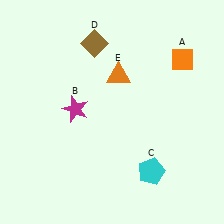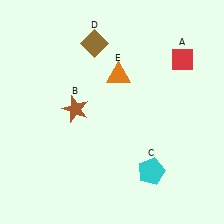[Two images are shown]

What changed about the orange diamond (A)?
In Image 1, A is orange. In Image 2, it changed to red.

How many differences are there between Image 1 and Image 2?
There are 2 differences between the two images.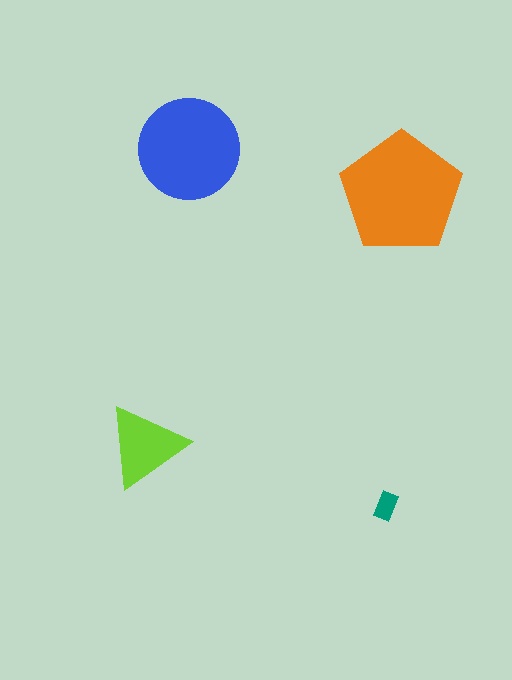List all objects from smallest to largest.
The teal rectangle, the lime triangle, the blue circle, the orange pentagon.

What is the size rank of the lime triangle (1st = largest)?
3rd.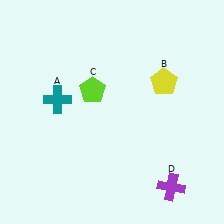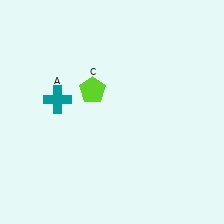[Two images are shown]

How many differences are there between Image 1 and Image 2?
There are 2 differences between the two images.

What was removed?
The purple cross (D), the yellow pentagon (B) were removed in Image 2.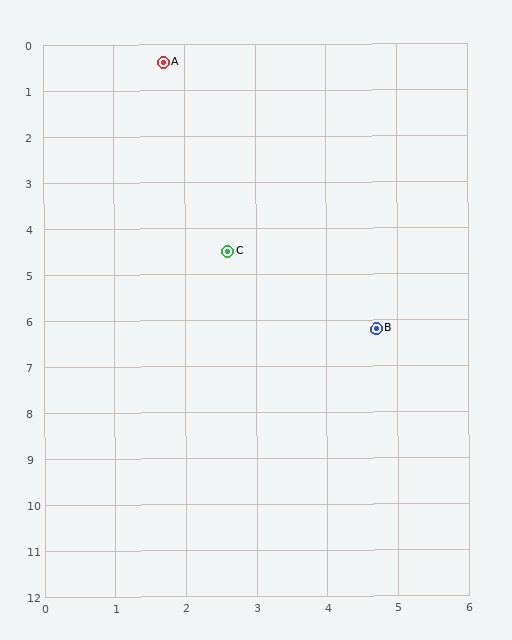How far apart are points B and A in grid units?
Points B and A are about 6.5 grid units apart.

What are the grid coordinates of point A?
Point A is at approximately (1.7, 0.4).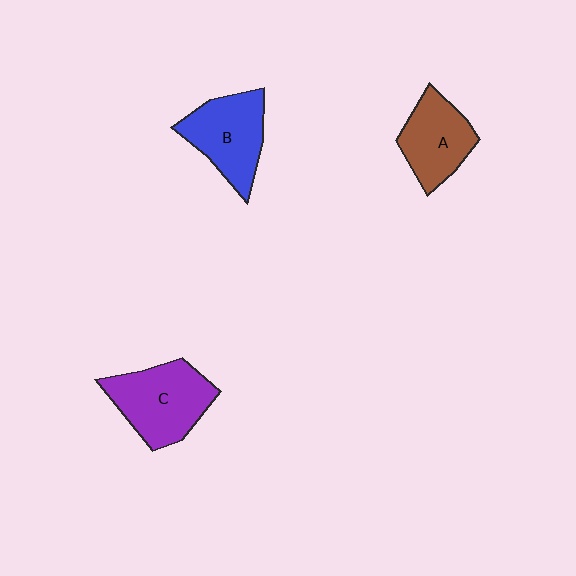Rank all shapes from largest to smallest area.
From largest to smallest: C (purple), B (blue), A (brown).